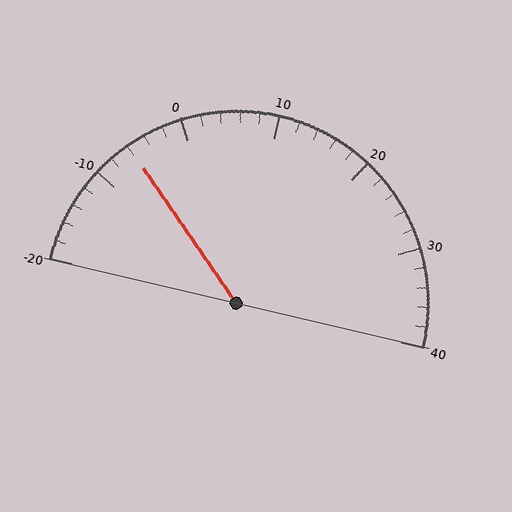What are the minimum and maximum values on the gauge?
The gauge ranges from -20 to 40.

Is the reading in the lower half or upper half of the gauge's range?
The reading is in the lower half of the range (-20 to 40).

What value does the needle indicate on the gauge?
The needle indicates approximately -6.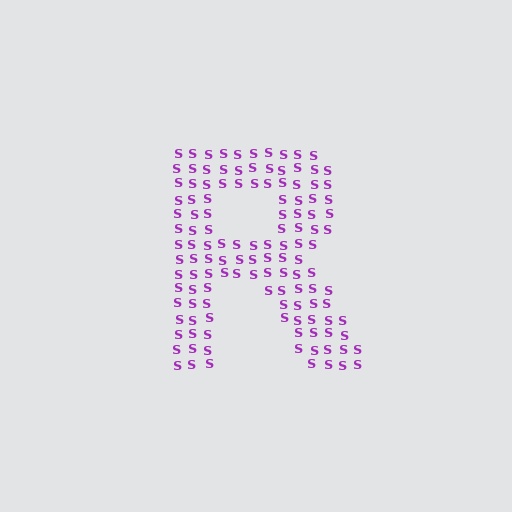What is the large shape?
The large shape is the letter R.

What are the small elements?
The small elements are letter S's.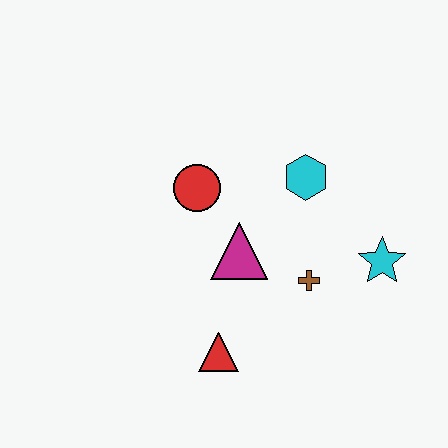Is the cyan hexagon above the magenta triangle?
Yes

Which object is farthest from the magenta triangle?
The cyan star is farthest from the magenta triangle.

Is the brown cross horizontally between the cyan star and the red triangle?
Yes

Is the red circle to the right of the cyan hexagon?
No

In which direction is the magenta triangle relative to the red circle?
The magenta triangle is below the red circle.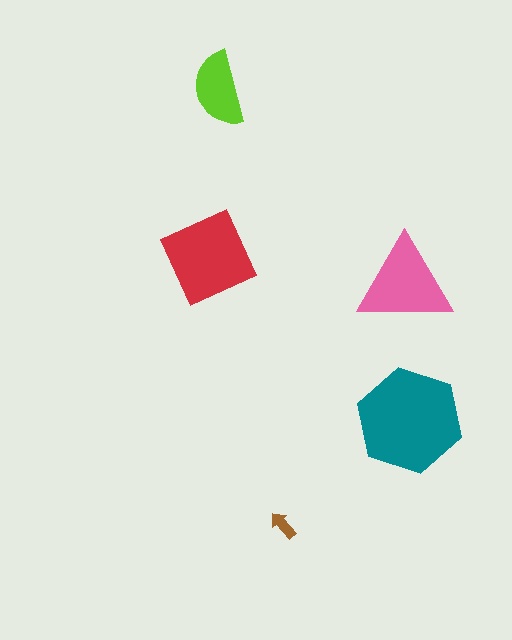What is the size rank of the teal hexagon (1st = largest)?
1st.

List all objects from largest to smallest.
The teal hexagon, the red diamond, the pink triangle, the lime semicircle, the brown arrow.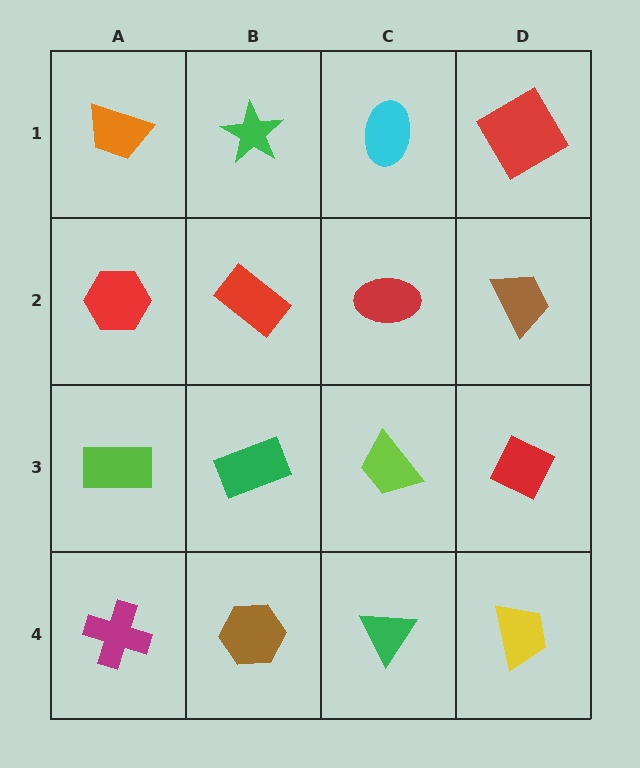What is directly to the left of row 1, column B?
An orange trapezoid.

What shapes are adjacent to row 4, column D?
A red diamond (row 3, column D), a green triangle (row 4, column C).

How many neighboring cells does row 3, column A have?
3.